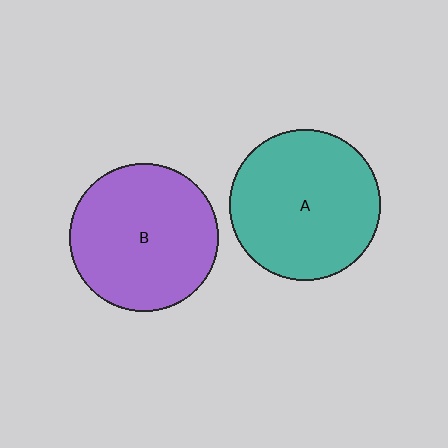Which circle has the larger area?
Circle A (teal).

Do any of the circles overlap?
No, none of the circles overlap.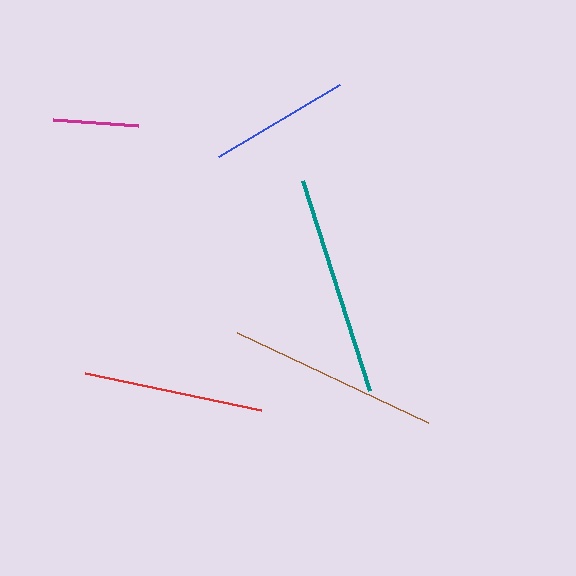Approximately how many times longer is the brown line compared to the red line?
The brown line is approximately 1.2 times the length of the red line.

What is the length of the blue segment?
The blue segment is approximately 140 pixels long.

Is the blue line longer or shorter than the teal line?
The teal line is longer than the blue line.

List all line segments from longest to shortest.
From longest to shortest: teal, brown, red, blue, magenta.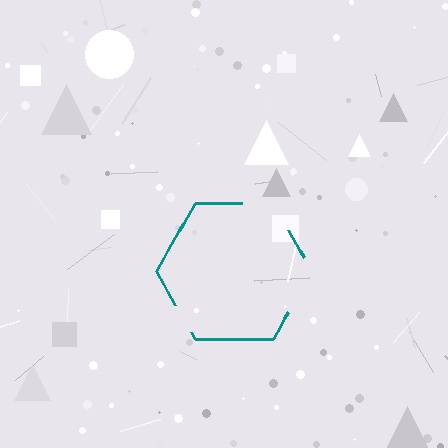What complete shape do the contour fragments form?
The contour fragments form a hexagon.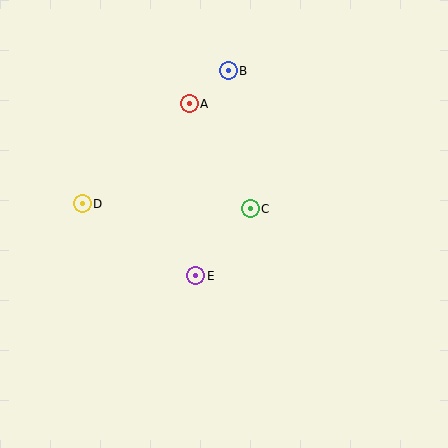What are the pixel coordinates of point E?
Point E is at (196, 276).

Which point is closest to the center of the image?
Point C at (250, 209) is closest to the center.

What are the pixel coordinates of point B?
Point B is at (228, 71).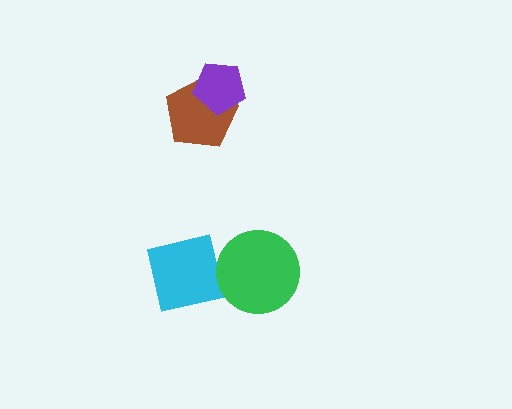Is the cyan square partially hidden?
Yes, it is partially covered by another shape.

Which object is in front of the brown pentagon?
The purple pentagon is in front of the brown pentagon.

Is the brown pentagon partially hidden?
Yes, it is partially covered by another shape.